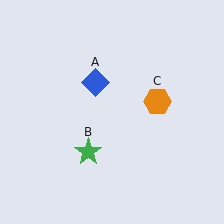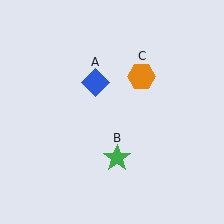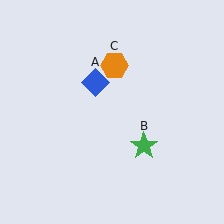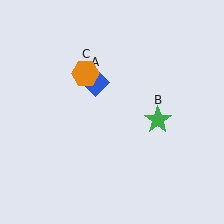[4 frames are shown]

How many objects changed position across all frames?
2 objects changed position: green star (object B), orange hexagon (object C).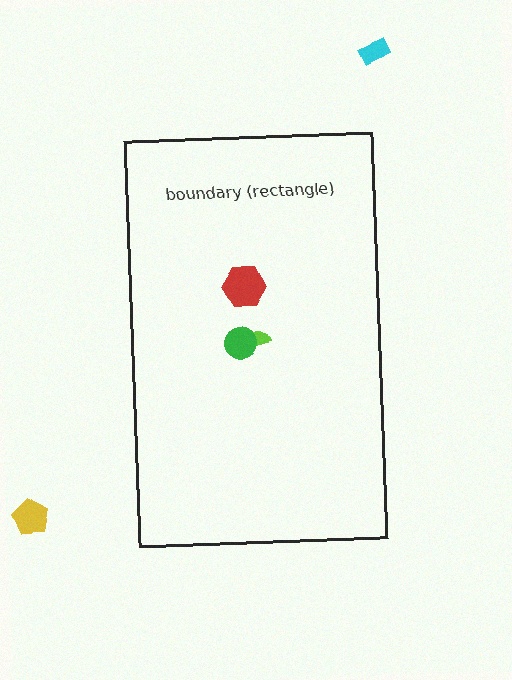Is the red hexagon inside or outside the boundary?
Inside.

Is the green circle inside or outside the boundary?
Inside.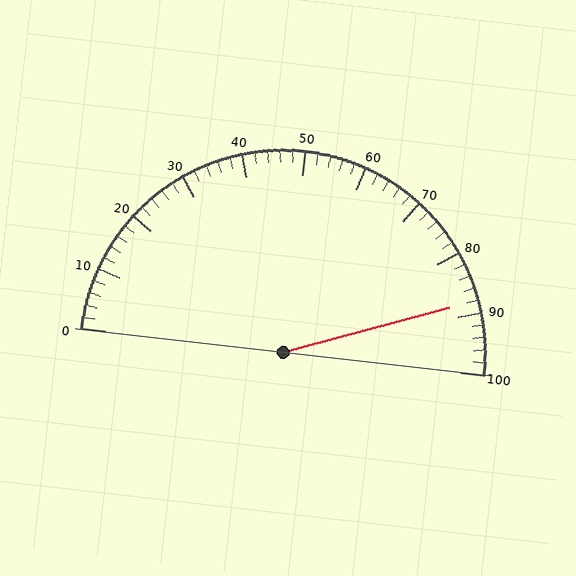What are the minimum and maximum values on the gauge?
The gauge ranges from 0 to 100.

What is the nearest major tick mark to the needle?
The nearest major tick mark is 90.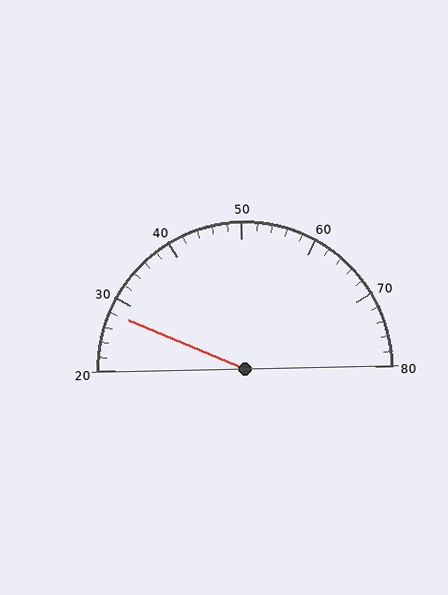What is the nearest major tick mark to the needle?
The nearest major tick mark is 30.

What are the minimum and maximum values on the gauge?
The gauge ranges from 20 to 80.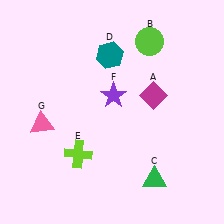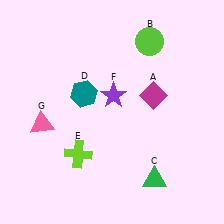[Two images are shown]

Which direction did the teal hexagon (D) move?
The teal hexagon (D) moved down.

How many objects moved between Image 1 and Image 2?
1 object moved between the two images.